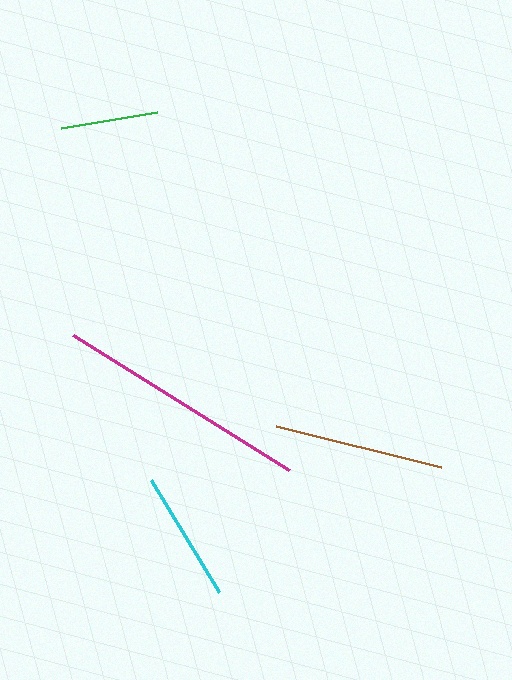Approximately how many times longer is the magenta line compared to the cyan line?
The magenta line is approximately 1.9 times the length of the cyan line.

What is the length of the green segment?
The green segment is approximately 97 pixels long.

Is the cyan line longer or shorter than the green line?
The cyan line is longer than the green line.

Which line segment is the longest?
The magenta line is the longest at approximately 255 pixels.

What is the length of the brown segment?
The brown segment is approximately 171 pixels long.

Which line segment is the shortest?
The green line is the shortest at approximately 97 pixels.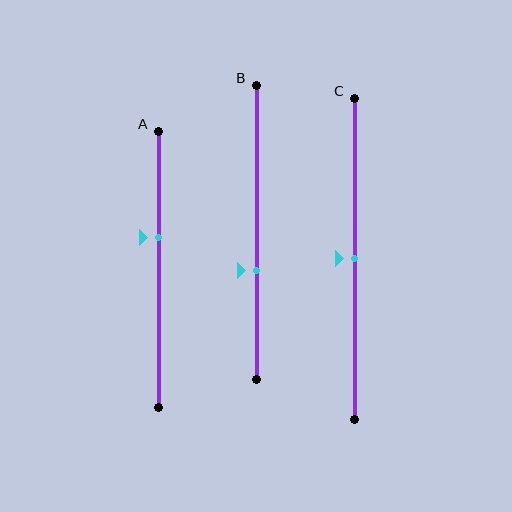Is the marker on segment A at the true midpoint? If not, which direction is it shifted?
No, the marker on segment A is shifted upward by about 12% of the segment length.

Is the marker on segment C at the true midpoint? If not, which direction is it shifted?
Yes, the marker on segment C is at the true midpoint.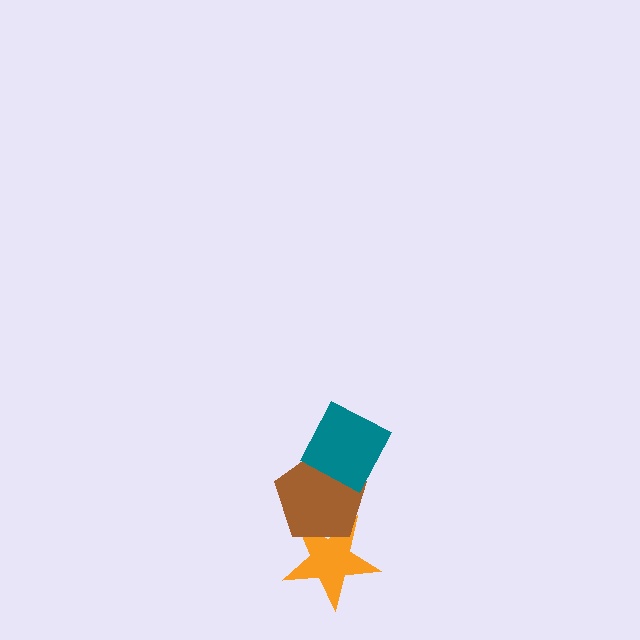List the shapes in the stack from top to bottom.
From top to bottom: the teal diamond, the brown pentagon, the orange star.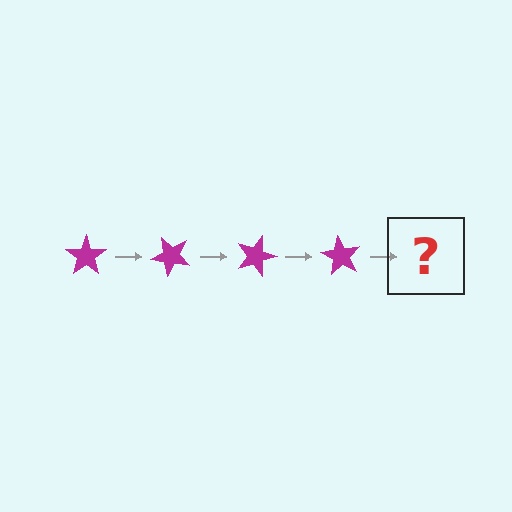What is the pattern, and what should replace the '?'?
The pattern is that the star rotates 45 degrees each step. The '?' should be a magenta star rotated 180 degrees.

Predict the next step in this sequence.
The next step is a magenta star rotated 180 degrees.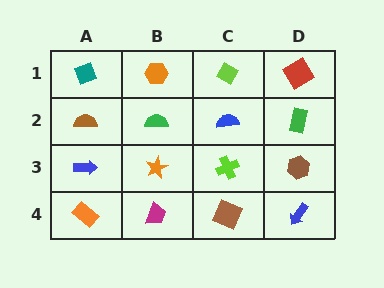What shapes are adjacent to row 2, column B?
An orange hexagon (row 1, column B), an orange star (row 3, column B), a brown semicircle (row 2, column A), a blue semicircle (row 2, column C).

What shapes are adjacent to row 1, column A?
A brown semicircle (row 2, column A), an orange hexagon (row 1, column B).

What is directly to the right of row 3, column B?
A lime cross.